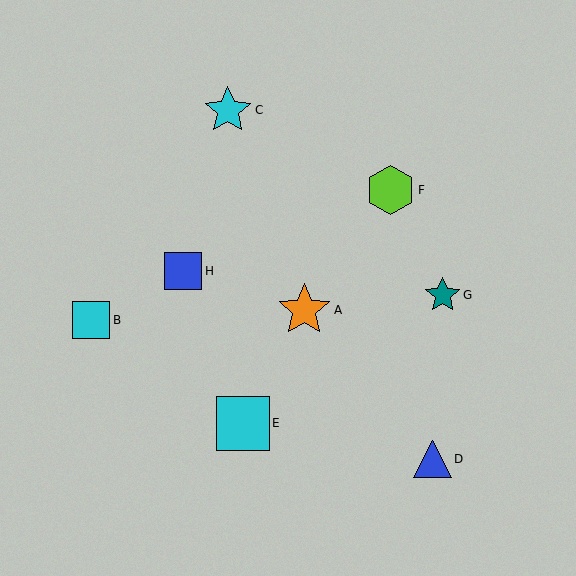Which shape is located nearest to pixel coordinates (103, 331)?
The cyan square (labeled B) at (91, 320) is nearest to that location.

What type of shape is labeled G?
Shape G is a teal star.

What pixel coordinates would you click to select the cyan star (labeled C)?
Click at (228, 110) to select the cyan star C.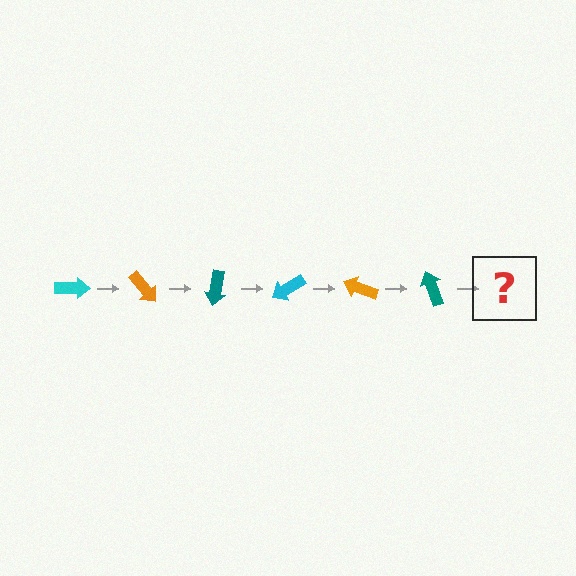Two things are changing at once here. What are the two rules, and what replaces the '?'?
The two rules are that it rotates 50 degrees each step and the color cycles through cyan, orange, and teal. The '?' should be a cyan arrow, rotated 300 degrees from the start.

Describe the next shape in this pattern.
It should be a cyan arrow, rotated 300 degrees from the start.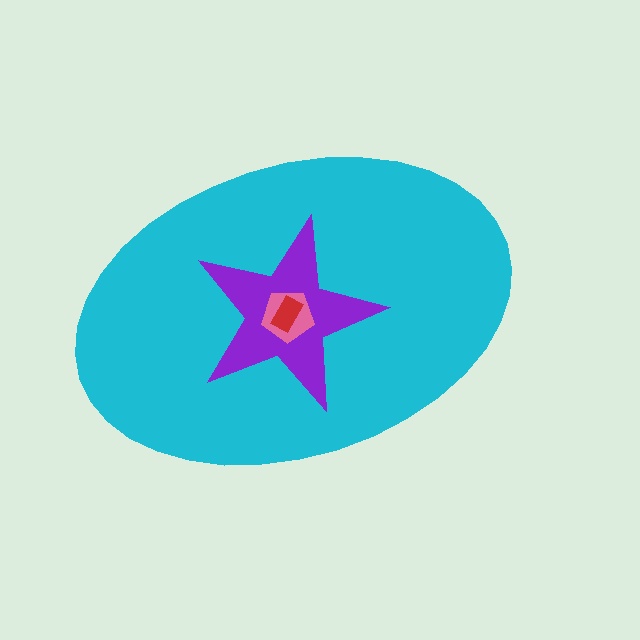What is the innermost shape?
The red rectangle.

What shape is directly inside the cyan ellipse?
The purple star.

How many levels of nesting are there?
4.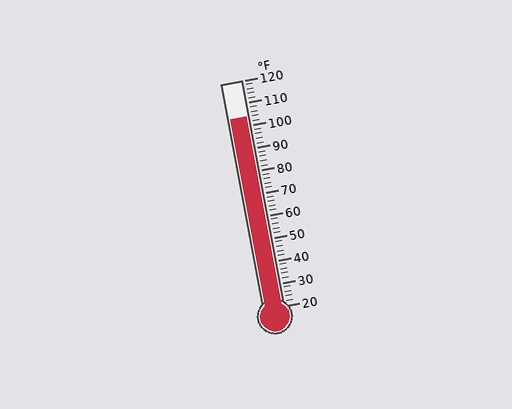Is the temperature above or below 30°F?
The temperature is above 30°F.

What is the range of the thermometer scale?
The thermometer scale ranges from 20°F to 120°F.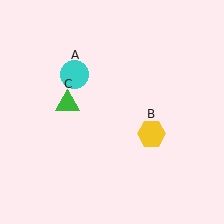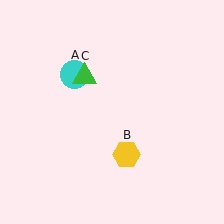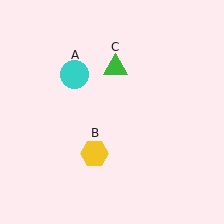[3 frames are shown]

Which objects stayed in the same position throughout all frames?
Cyan circle (object A) remained stationary.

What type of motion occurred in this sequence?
The yellow hexagon (object B), green triangle (object C) rotated clockwise around the center of the scene.